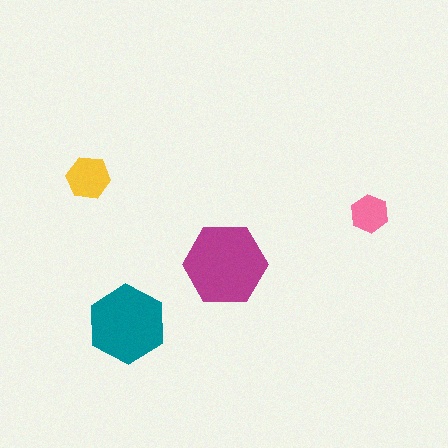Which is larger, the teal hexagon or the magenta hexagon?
The magenta one.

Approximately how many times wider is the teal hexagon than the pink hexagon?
About 2 times wider.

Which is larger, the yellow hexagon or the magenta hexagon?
The magenta one.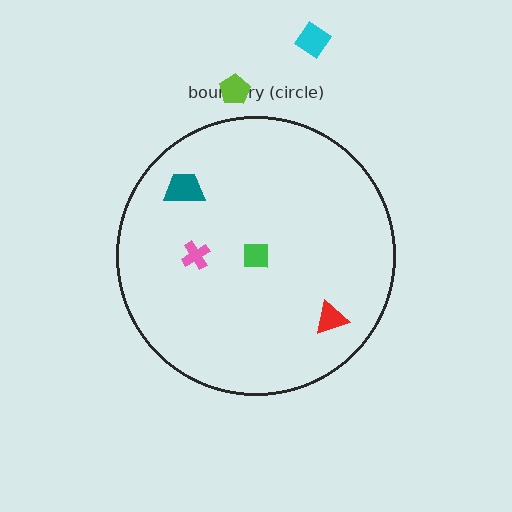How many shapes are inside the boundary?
4 inside, 2 outside.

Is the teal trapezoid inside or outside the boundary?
Inside.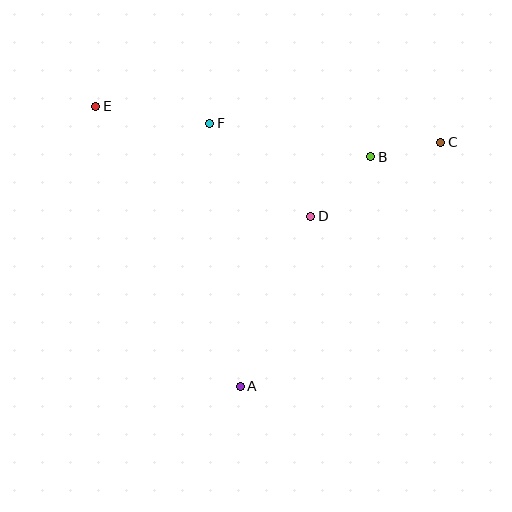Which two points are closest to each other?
Points B and C are closest to each other.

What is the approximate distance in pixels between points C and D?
The distance between C and D is approximately 149 pixels.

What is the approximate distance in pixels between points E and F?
The distance between E and F is approximately 115 pixels.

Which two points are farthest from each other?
Points C and E are farthest from each other.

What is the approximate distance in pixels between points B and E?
The distance between B and E is approximately 280 pixels.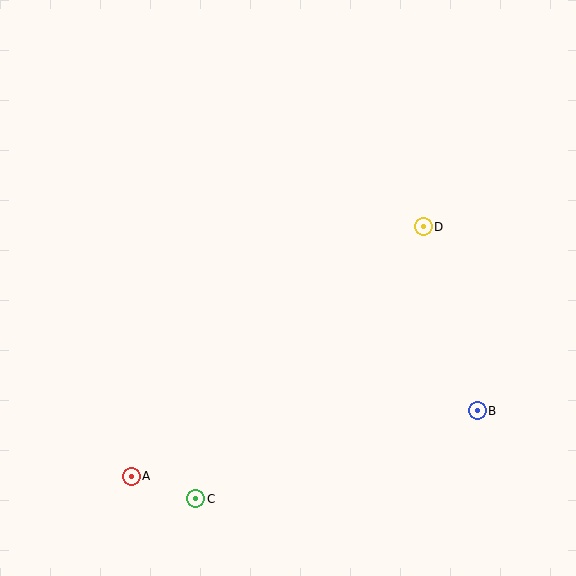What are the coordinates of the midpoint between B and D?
The midpoint between B and D is at (450, 319).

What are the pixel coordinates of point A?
Point A is at (131, 476).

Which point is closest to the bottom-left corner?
Point A is closest to the bottom-left corner.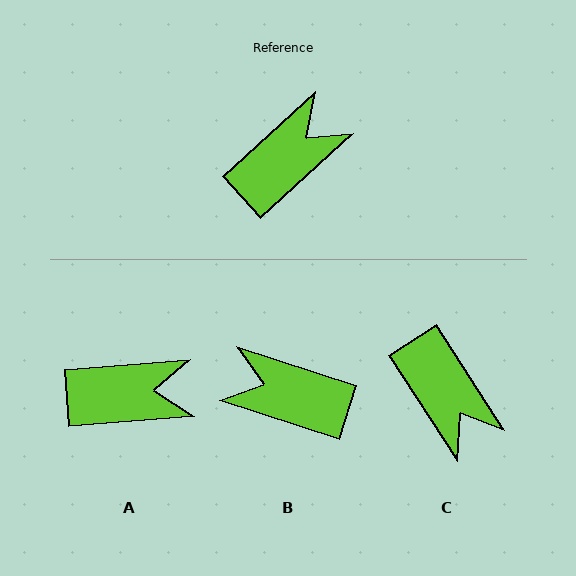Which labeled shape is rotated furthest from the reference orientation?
B, about 120 degrees away.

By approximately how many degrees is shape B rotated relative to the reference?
Approximately 120 degrees counter-clockwise.